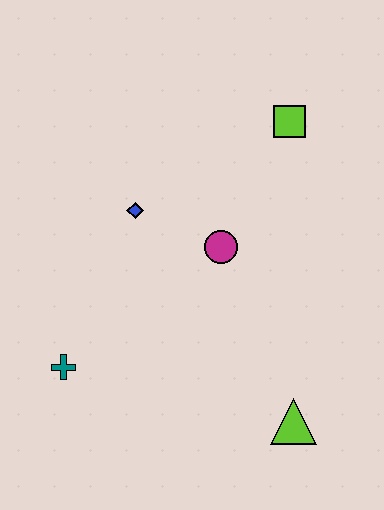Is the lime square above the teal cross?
Yes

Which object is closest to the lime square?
The magenta circle is closest to the lime square.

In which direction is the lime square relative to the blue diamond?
The lime square is to the right of the blue diamond.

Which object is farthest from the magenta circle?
The teal cross is farthest from the magenta circle.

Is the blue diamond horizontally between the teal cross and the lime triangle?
Yes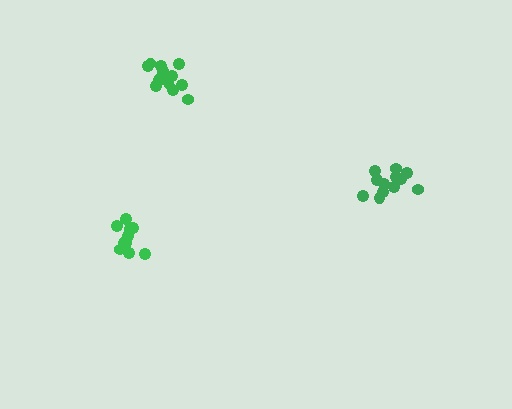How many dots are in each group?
Group 1: 15 dots, Group 2: 10 dots, Group 3: 13 dots (38 total).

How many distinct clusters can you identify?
There are 3 distinct clusters.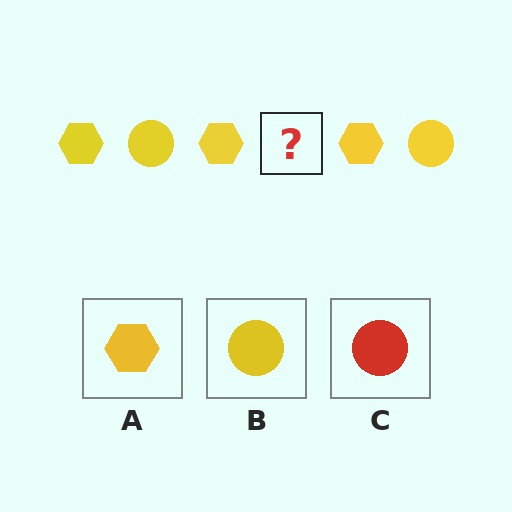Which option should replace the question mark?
Option B.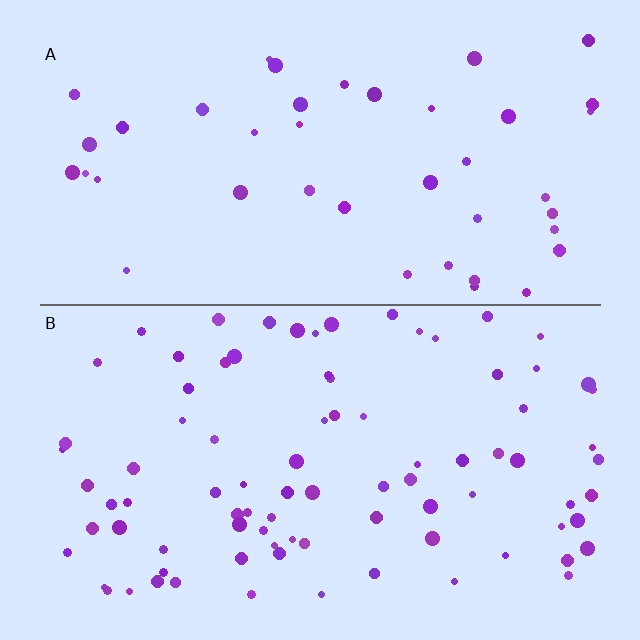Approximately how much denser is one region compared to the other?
Approximately 2.1× — region B over region A.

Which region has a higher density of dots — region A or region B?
B (the bottom).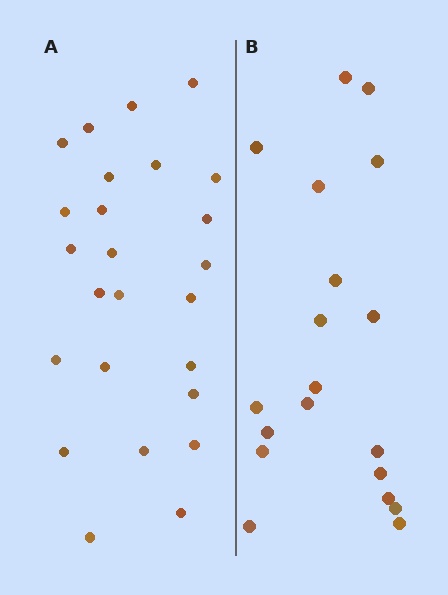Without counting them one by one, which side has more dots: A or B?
Region A (the left region) has more dots.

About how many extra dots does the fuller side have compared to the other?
Region A has about 6 more dots than region B.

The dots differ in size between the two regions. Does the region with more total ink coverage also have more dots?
No. Region B has more total ink coverage because its dots are larger, but region A actually contains more individual dots. Total area can be misleading — the number of items is what matters here.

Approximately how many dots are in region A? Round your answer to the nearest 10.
About 20 dots. (The exact count is 25, which rounds to 20.)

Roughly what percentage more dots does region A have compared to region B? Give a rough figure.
About 30% more.